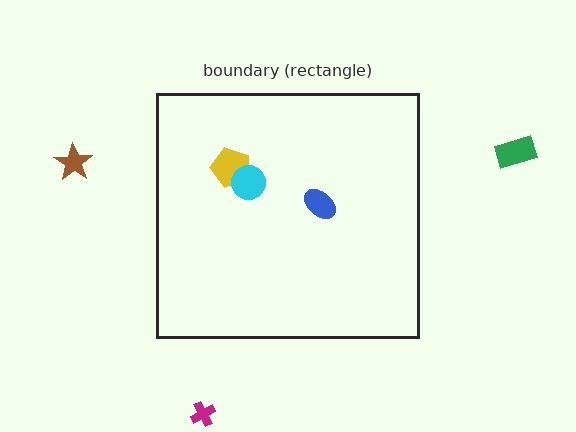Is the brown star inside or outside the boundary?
Outside.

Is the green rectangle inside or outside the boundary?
Outside.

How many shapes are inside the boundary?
3 inside, 3 outside.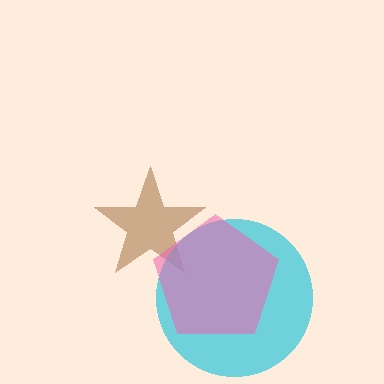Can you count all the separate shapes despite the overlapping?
Yes, there are 3 separate shapes.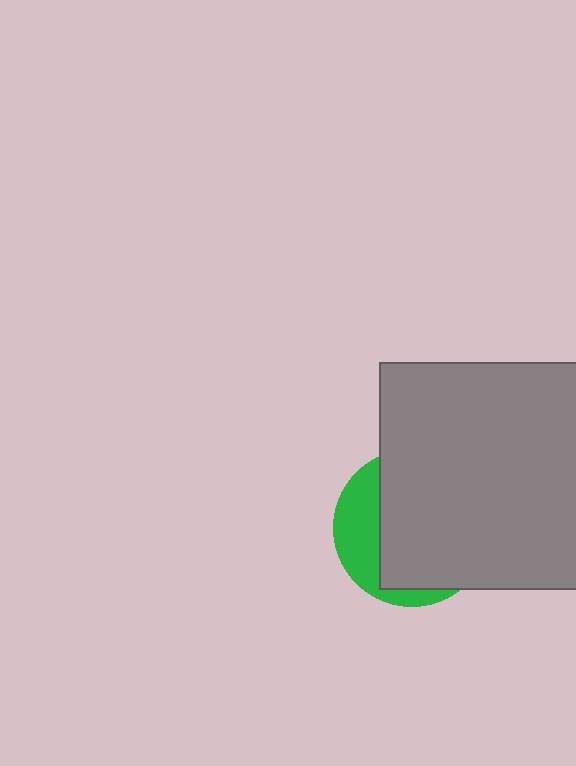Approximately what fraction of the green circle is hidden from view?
Roughly 70% of the green circle is hidden behind the gray square.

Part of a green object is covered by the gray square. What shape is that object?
It is a circle.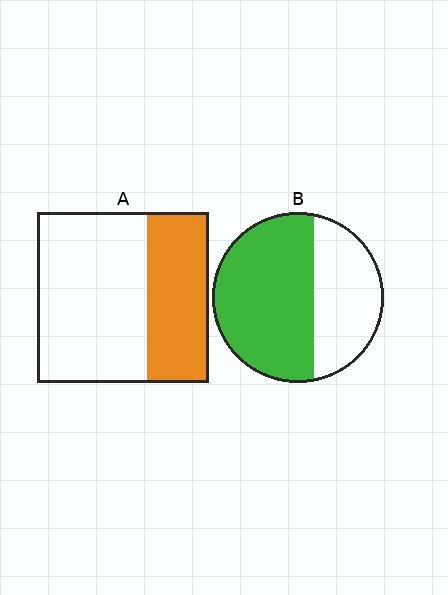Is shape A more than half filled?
No.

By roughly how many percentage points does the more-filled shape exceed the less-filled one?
By roughly 25 percentage points (B over A).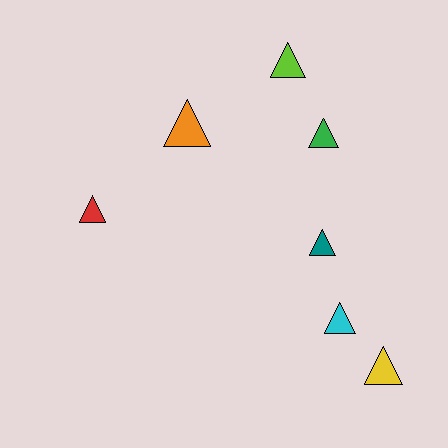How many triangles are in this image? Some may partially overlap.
There are 7 triangles.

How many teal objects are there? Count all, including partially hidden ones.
There is 1 teal object.